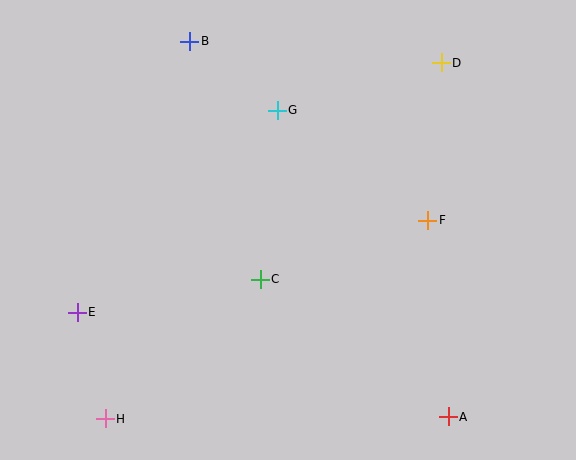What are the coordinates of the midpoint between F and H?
The midpoint between F and H is at (266, 319).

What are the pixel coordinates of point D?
Point D is at (441, 63).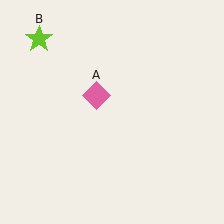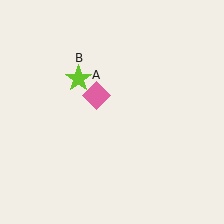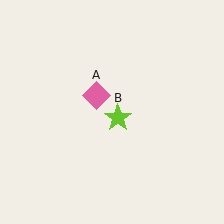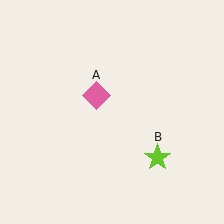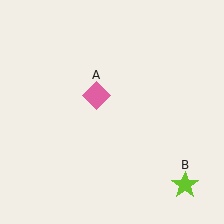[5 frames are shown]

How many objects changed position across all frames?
1 object changed position: lime star (object B).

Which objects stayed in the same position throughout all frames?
Pink diamond (object A) remained stationary.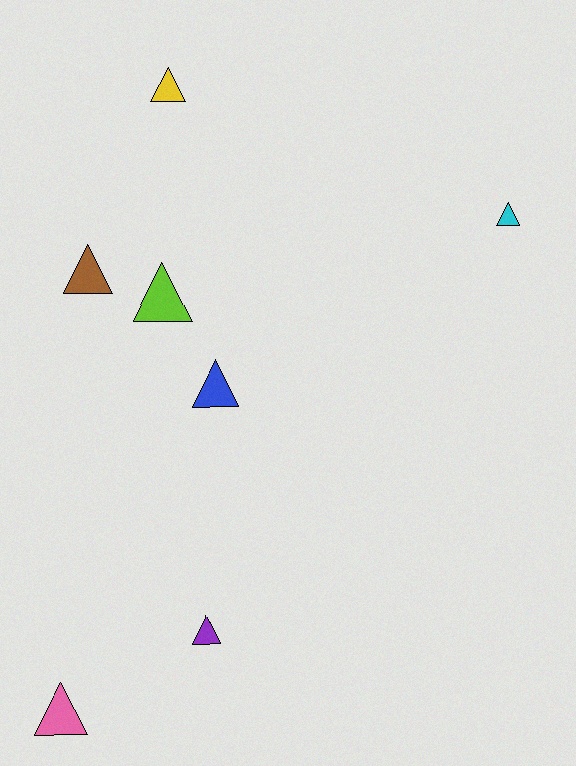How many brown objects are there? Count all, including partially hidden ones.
There is 1 brown object.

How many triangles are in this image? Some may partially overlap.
There are 7 triangles.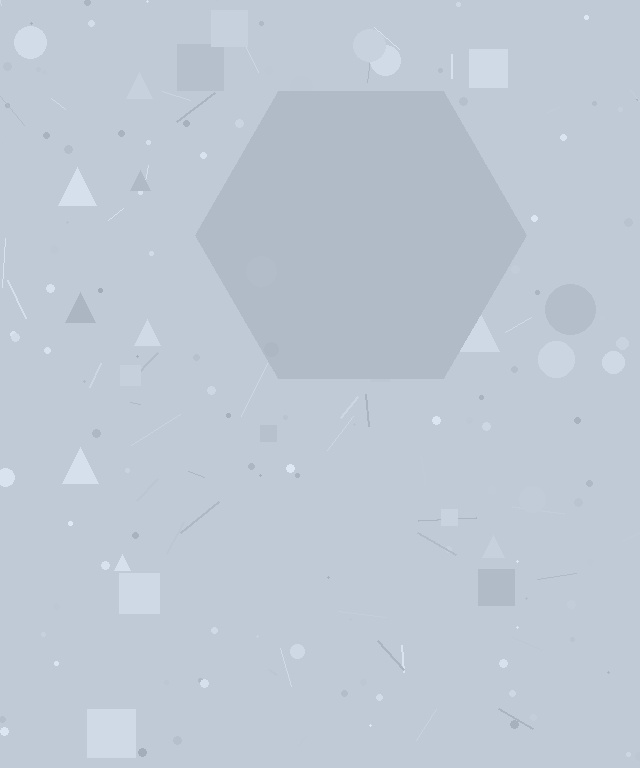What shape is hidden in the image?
A hexagon is hidden in the image.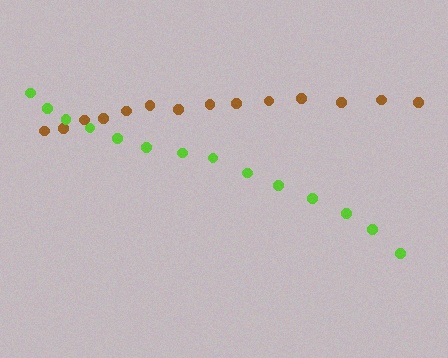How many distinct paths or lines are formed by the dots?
There are 2 distinct paths.